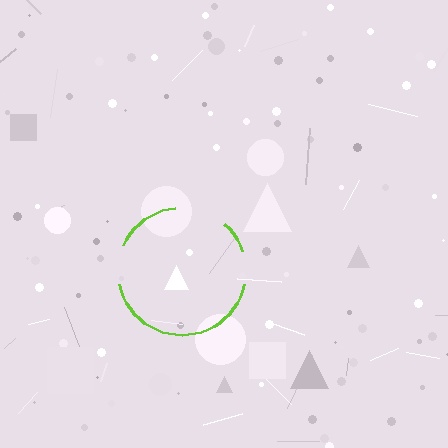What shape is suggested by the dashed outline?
The dashed outline suggests a circle.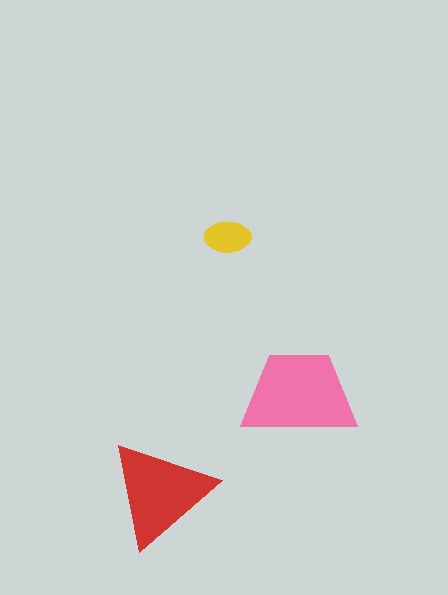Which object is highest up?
The yellow ellipse is topmost.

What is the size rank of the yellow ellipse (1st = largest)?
3rd.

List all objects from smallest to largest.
The yellow ellipse, the red triangle, the pink trapezoid.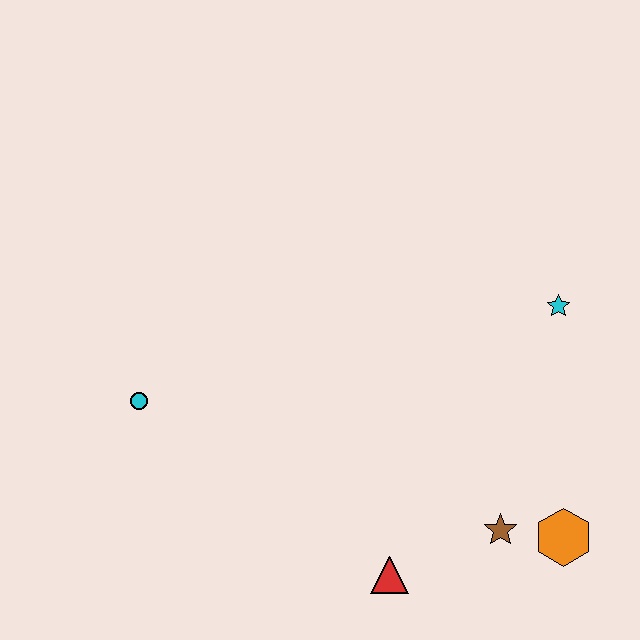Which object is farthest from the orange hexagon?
The cyan circle is farthest from the orange hexagon.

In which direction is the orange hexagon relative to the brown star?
The orange hexagon is to the right of the brown star.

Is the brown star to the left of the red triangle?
No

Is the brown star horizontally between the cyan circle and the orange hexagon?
Yes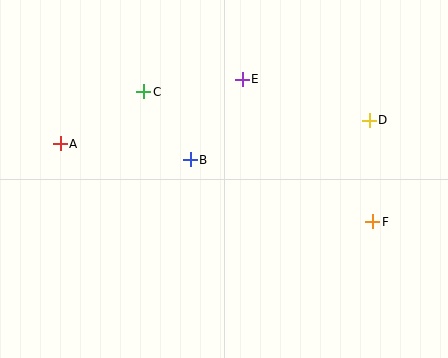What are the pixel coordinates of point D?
Point D is at (369, 120).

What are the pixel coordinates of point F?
Point F is at (373, 222).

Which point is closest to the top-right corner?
Point D is closest to the top-right corner.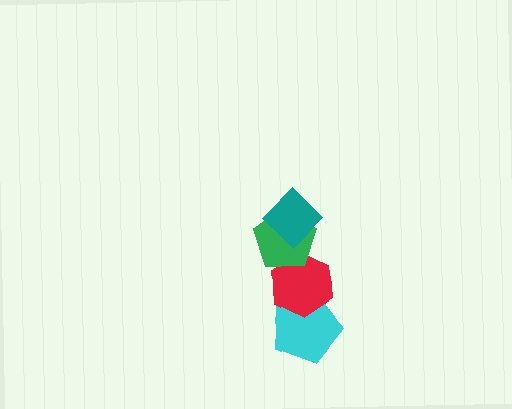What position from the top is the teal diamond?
The teal diamond is 1st from the top.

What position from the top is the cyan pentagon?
The cyan pentagon is 4th from the top.